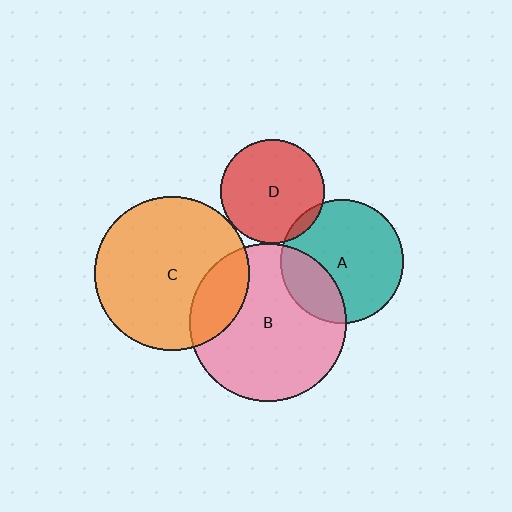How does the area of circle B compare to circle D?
Approximately 2.3 times.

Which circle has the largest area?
Circle B (pink).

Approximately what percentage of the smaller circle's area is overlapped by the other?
Approximately 20%.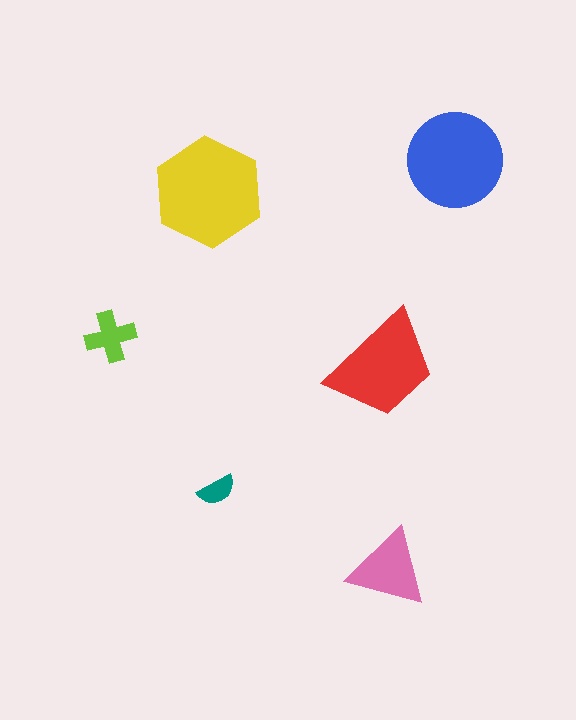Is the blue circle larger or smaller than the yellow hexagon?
Smaller.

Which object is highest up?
The blue circle is topmost.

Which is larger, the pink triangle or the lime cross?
The pink triangle.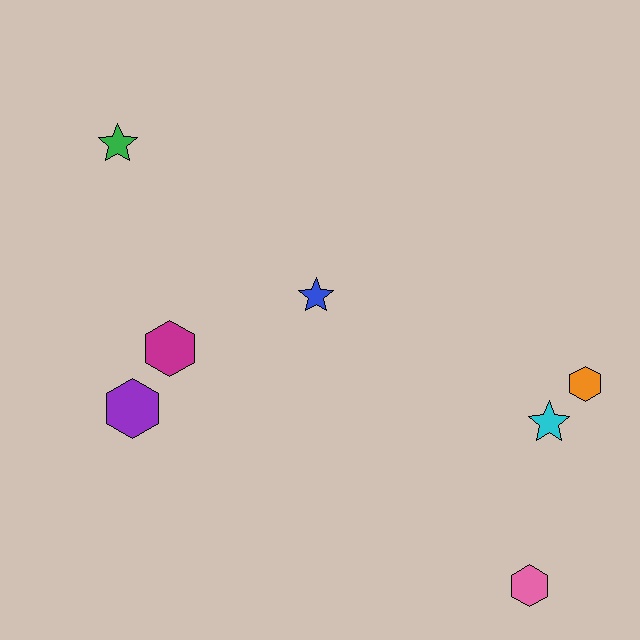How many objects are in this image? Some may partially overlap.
There are 7 objects.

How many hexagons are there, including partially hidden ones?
There are 4 hexagons.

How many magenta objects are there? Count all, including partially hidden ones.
There is 1 magenta object.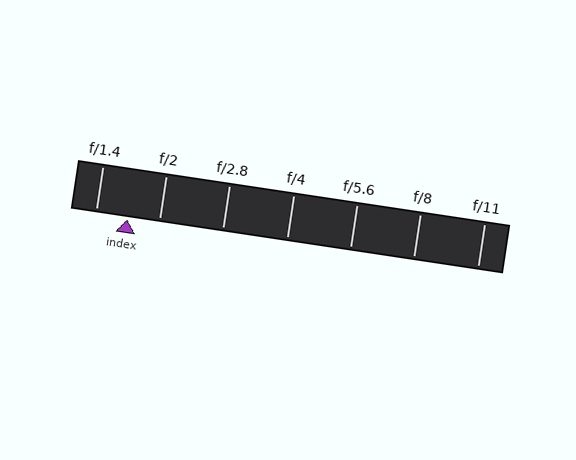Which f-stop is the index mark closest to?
The index mark is closest to f/2.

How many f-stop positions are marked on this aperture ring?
There are 7 f-stop positions marked.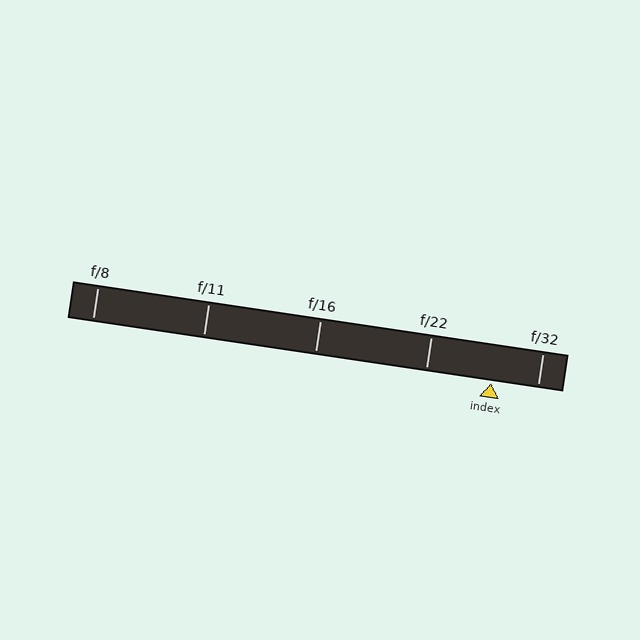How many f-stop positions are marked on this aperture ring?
There are 5 f-stop positions marked.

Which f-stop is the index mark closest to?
The index mark is closest to f/32.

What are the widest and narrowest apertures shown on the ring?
The widest aperture shown is f/8 and the narrowest is f/32.